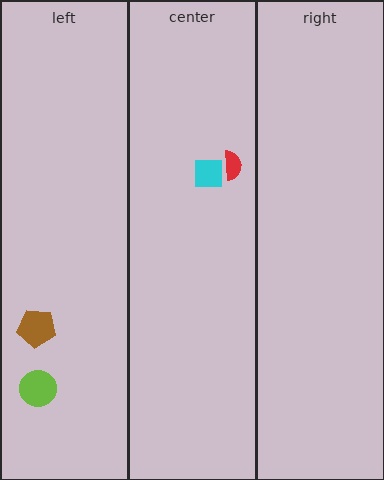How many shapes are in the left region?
2.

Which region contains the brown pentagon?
The left region.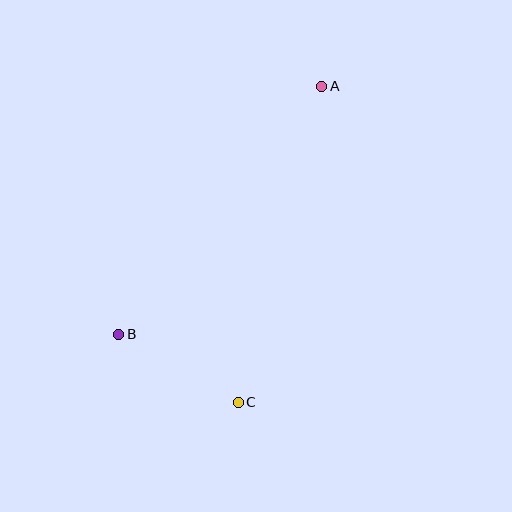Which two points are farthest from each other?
Points A and C are farthest from each other.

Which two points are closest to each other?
Points B and C are closest to each other.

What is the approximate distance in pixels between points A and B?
The distance between A and B is approximately 320 pixels.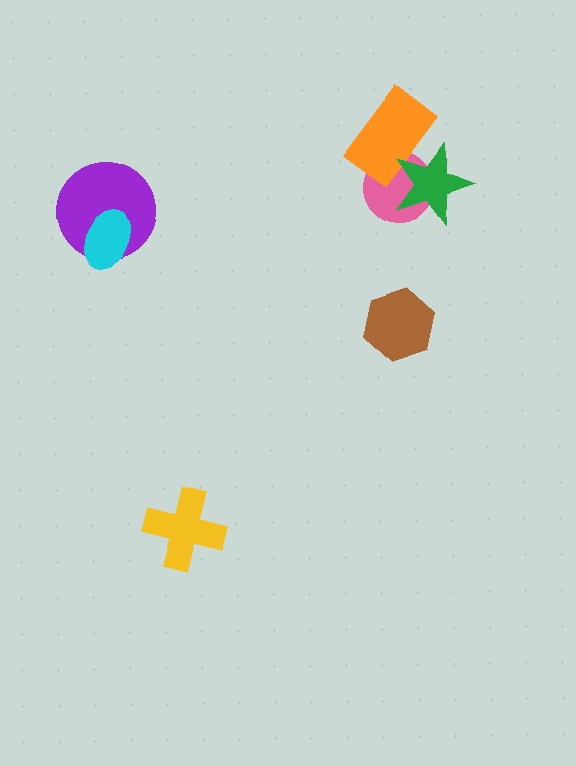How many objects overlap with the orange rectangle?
2 objects overlap with the orange rectangle.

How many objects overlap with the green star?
2 objects overlap with the green star.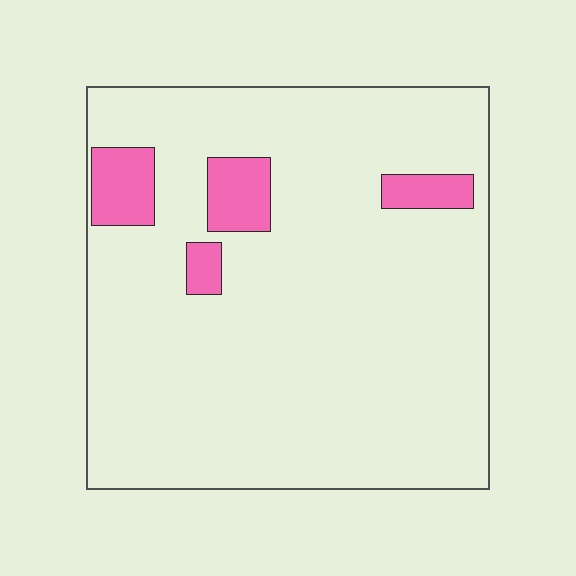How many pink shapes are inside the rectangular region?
4.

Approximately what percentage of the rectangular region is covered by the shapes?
Approximately 10%.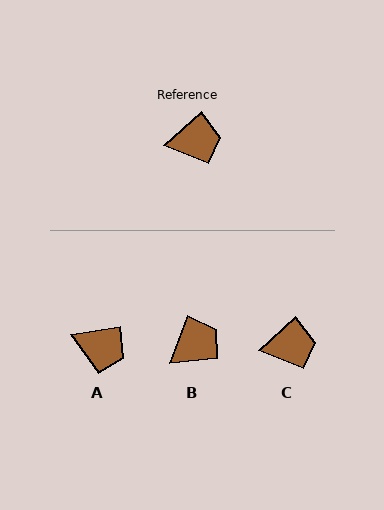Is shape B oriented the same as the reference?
No, it is off by about 27 degrees.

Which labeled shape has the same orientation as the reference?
C.